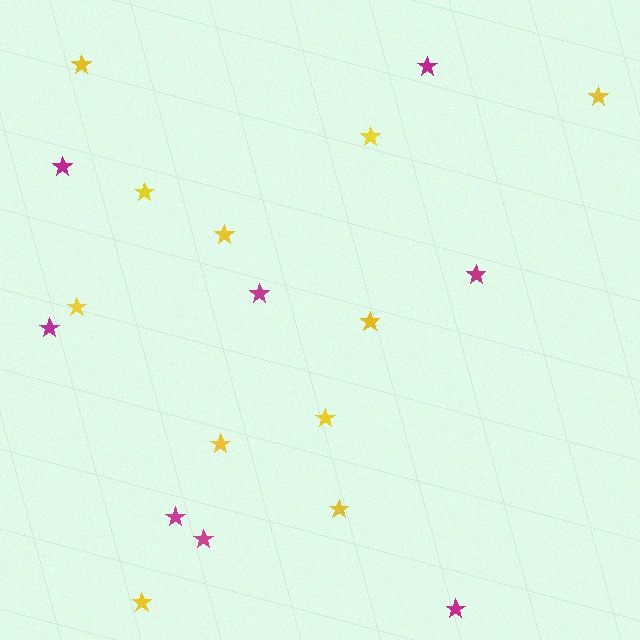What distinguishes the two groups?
There are 2 groups: one group of yellow stars (11) and one group of magenta stars (8).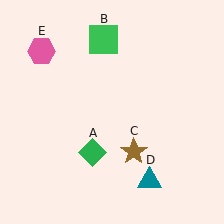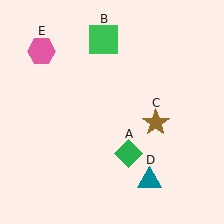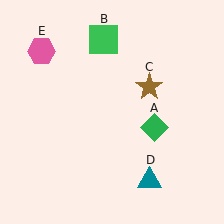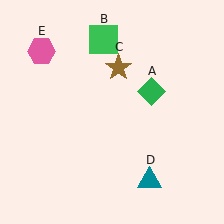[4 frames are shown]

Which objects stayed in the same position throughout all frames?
Green square (object B) and teal triangle (object D) and pink hexagon (object E) remained stationary.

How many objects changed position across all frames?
2 objects changed position: green diamond (object A), brown star (object C).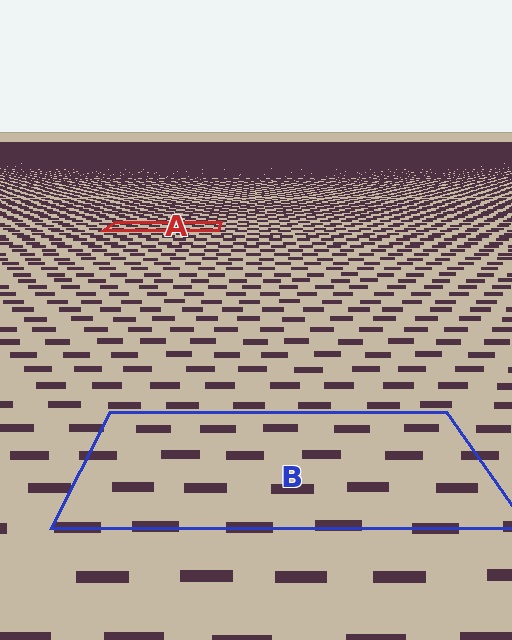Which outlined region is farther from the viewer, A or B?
Region A is farther from the viewer — the texture elements inside it appear smaller and more densely packed.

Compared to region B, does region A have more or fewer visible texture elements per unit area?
Region A has more texture elements per unit area — they are packed more densely because it is farther away.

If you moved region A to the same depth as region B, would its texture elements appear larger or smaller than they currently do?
They would appear larger. At a closer depth, the same texture elements are projected at a bigger on-screen size.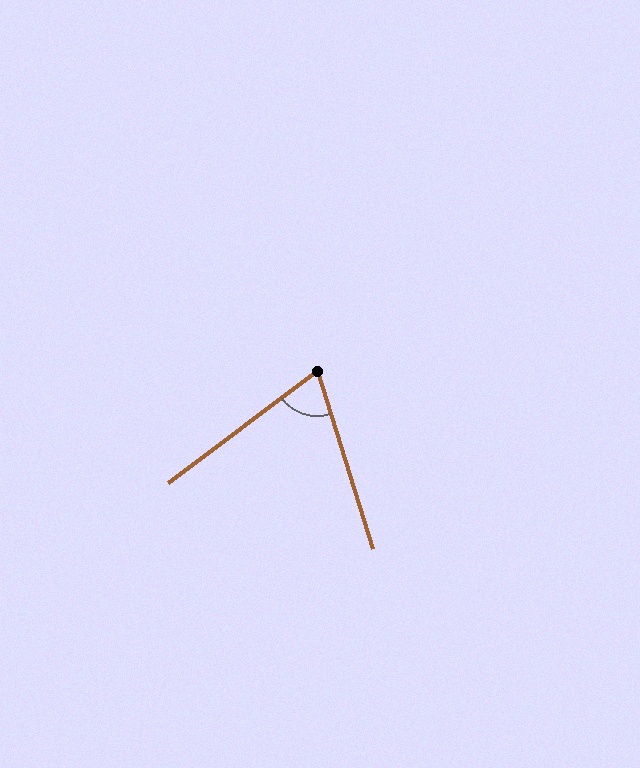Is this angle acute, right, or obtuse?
It is acute.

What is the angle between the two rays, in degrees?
Approximately 70 degrees.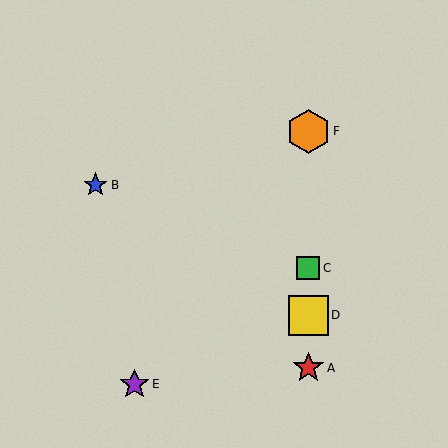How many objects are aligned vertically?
4 objects (A, C, D, F) are aligned vertically.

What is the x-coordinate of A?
Object A is at x≈308.